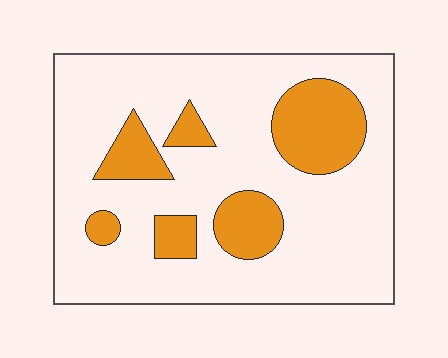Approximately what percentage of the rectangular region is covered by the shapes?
Approximately 20%.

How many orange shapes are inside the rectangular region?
6.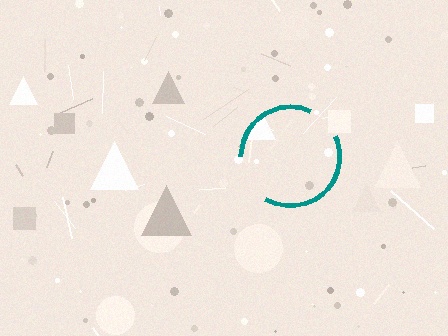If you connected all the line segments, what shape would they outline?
They would outline a circle.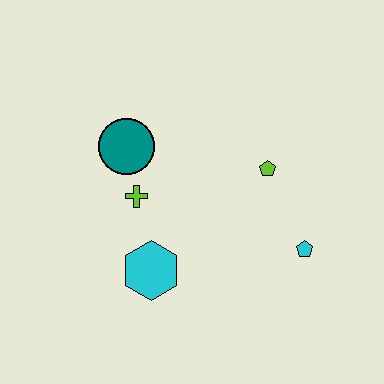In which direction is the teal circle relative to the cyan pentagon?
The teal circle is to the left of the cyan pentagon.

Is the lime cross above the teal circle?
No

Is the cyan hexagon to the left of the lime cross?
No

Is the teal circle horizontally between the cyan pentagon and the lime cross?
No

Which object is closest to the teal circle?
The lime cross is closest to the teal circle.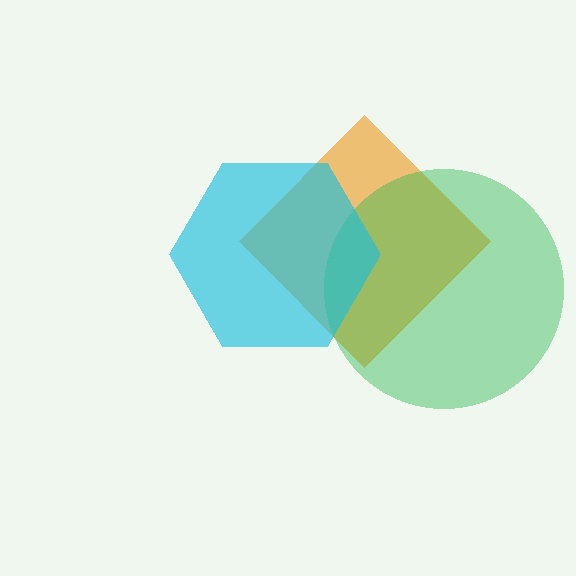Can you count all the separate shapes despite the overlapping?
Yes, there are 3 separate shapes.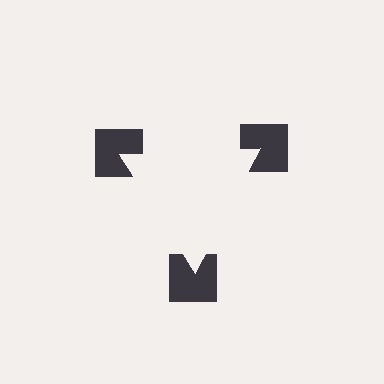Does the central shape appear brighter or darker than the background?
It typically appears slightly brighter than the background, even though no actual brightness change is drawn.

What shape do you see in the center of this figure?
An illusory triangle — its edges are inferred from the aligned wedge cuts in the notched squares, not physically drawn.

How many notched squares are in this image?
There are 3 — one at each vertex of the illusory triangle.